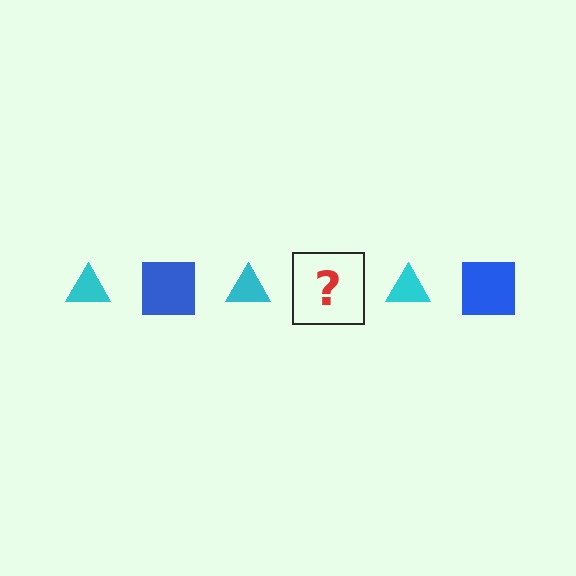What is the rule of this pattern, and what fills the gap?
The rule is that the pattern alternates between cyan triangle and blue square. The gap should be filled with a blue square.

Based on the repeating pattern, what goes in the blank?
The blank should be a blue square.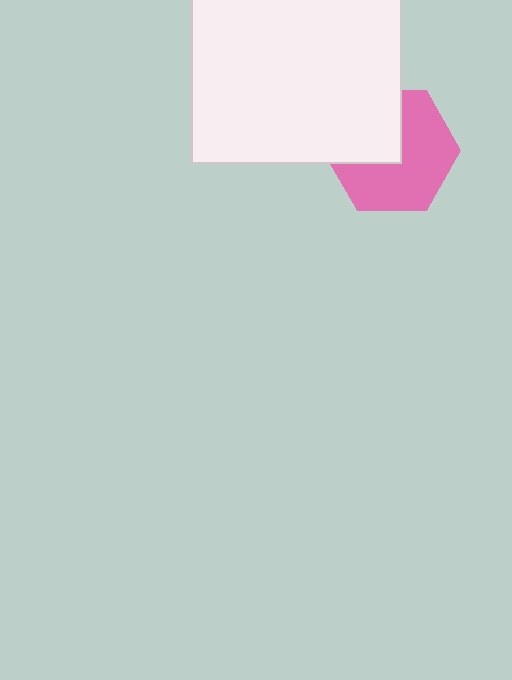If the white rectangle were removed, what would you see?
You would see the complete pink hexagon.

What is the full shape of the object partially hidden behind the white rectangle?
The partially hidden object is a pink hexagon.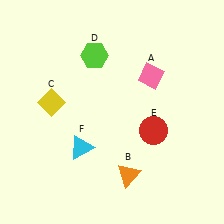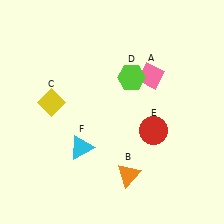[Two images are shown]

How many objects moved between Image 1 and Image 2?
1 object moved between the two images.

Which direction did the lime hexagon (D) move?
The lime hexagon (D) moved right.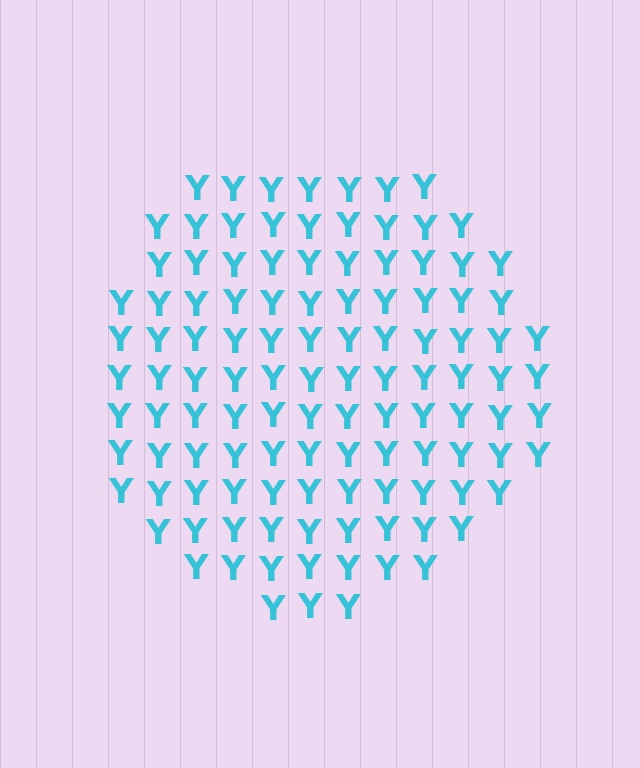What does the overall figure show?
The overall figure shows a circle.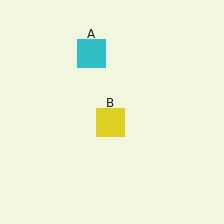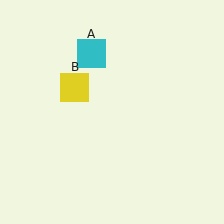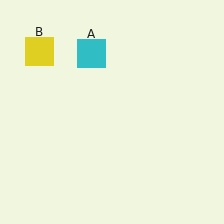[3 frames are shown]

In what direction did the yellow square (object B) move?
The yellow square (object B) moved up and to the left.